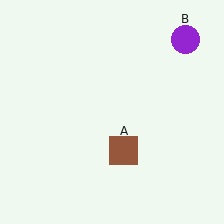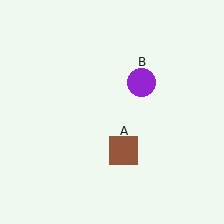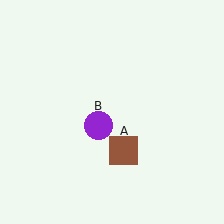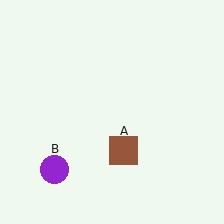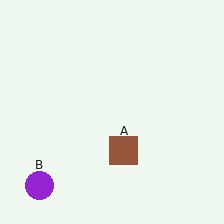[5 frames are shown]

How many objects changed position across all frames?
1 object changed position: purple circle (object B).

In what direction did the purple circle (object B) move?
The purple circle (object B) moved down and to the left.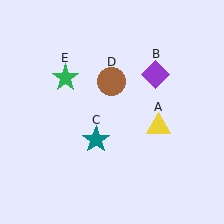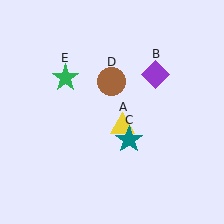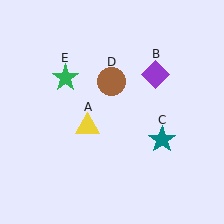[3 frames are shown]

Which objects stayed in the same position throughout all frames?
Purple diamond (object B) and brown circle (object D) and green star (object E) remained stationary.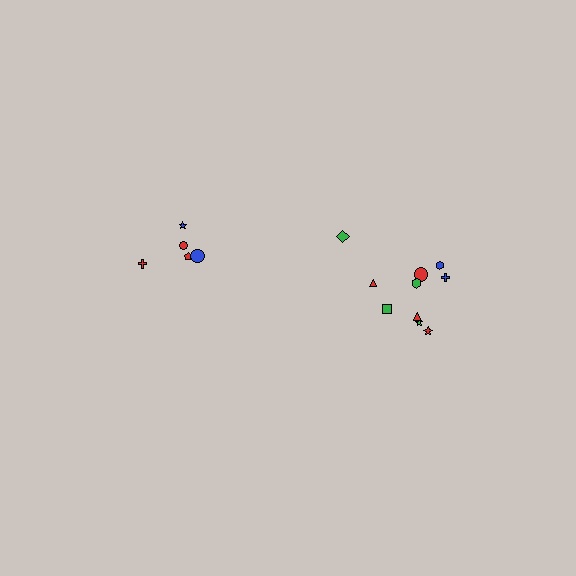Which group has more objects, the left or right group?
The right group.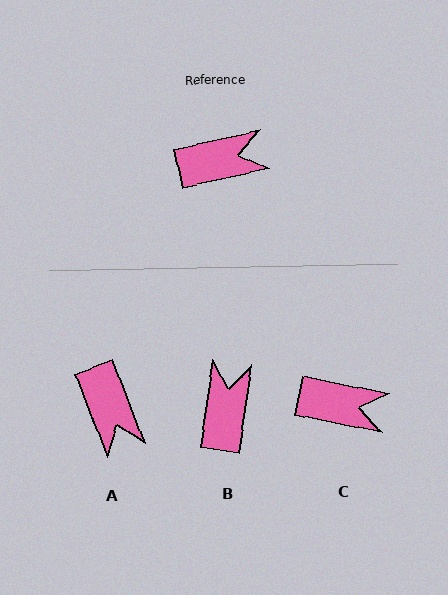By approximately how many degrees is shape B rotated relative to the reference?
Approximately 69 degrees counter-clockwise.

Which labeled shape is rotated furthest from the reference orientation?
A, about 81 degrees away.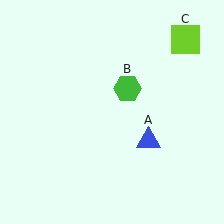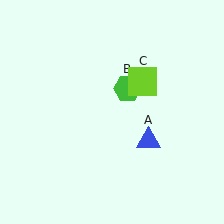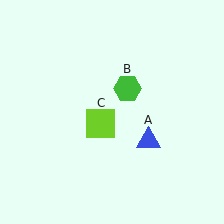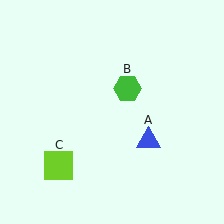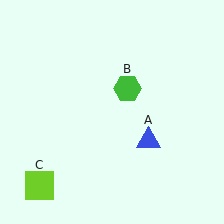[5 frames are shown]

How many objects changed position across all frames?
1 object changed position: lime square (object C).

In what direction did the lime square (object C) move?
The lime square (object C) moved down and to the left.